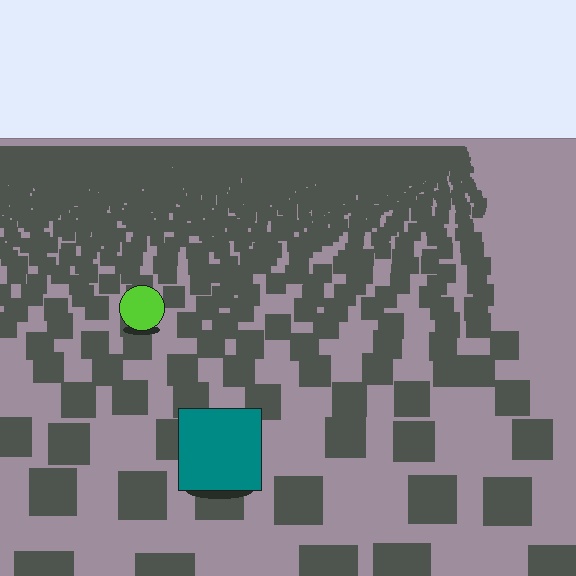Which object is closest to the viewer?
The teal square is closest. The texture marks near it are larger and more spread out.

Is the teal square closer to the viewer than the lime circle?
Yes. The teal square is closer — you can tell from the texture gradient: the ground texture is coarser near it.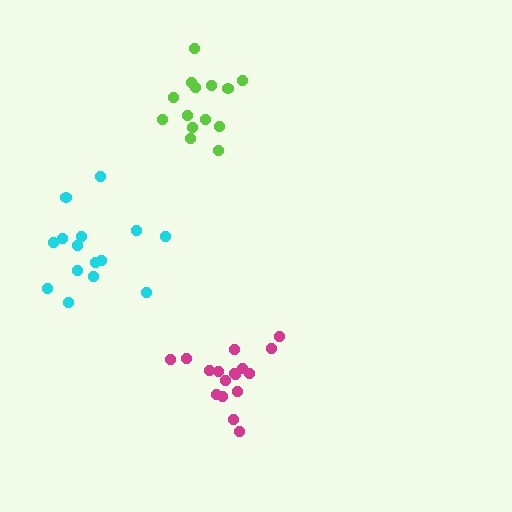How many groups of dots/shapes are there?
There are 3 groups.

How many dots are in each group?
Group 1: 17 dots, Group 2: 14 dots, Group 3: 15 dots (46 total).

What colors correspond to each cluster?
The clusters are colored: magenta, lime, cyan.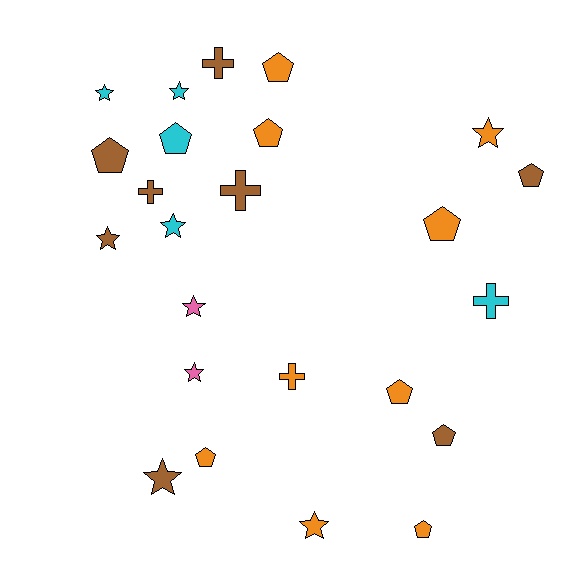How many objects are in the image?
There are 24 objects.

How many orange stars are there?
There are 2 orange stars.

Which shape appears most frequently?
Pentagon, with 10 objects.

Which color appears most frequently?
Orange, with 9 objects.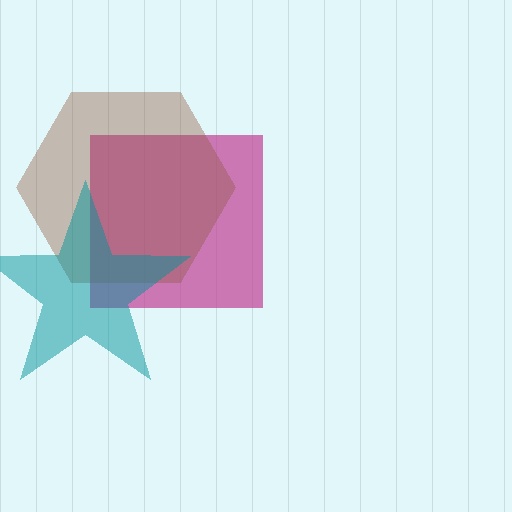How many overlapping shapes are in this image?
There are 3 overlapping shapes in the image.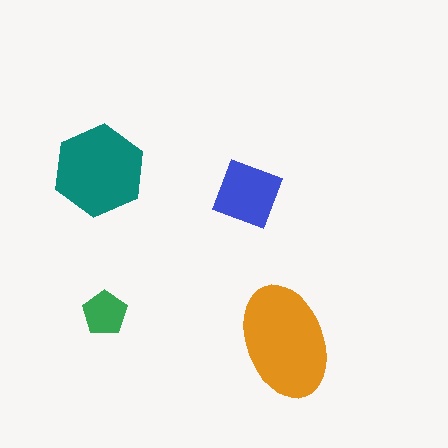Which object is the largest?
The orange ellipse.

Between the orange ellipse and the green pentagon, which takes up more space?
The orange ellipse.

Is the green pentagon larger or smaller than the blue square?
Smaller.